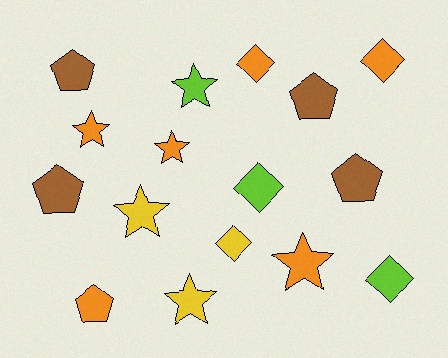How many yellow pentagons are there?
There are no yellow pentagons.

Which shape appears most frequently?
Star, with 6 objects.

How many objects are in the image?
There are 16 objects.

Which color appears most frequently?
Orange, with 6 objects.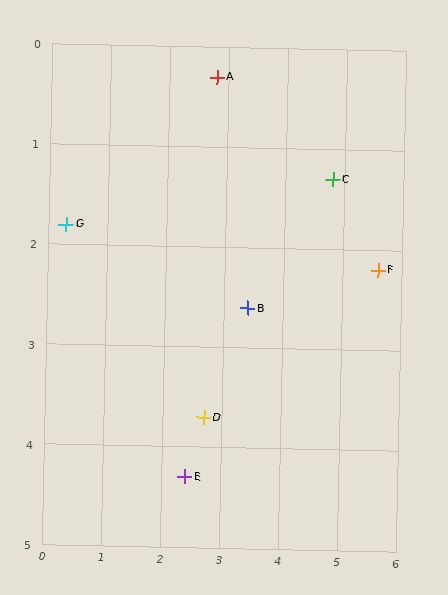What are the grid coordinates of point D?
Point D is at approximately (2.7, 3.7).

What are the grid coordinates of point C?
Point C is at approximately (4.8, 1.3).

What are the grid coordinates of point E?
Point E is at approximately (2.4, 4.3).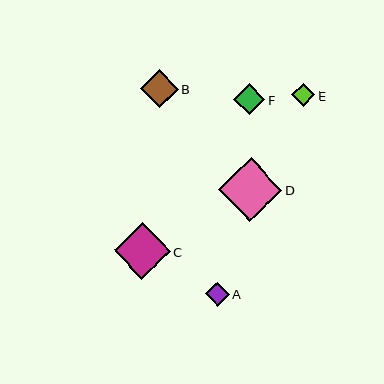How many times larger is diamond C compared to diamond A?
Diamond C is approximately 2.4 times the size of diamond A.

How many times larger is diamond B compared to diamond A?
Diamond B is approximately 1.6 times the size of diamond A.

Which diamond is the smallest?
Diamond E is the smallest with a size of approximately 23 pixels.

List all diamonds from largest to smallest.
From largest to smallest: D, C, B, F, A, E.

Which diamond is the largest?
Diamond D is the largest with a size of approximately 63 pixels.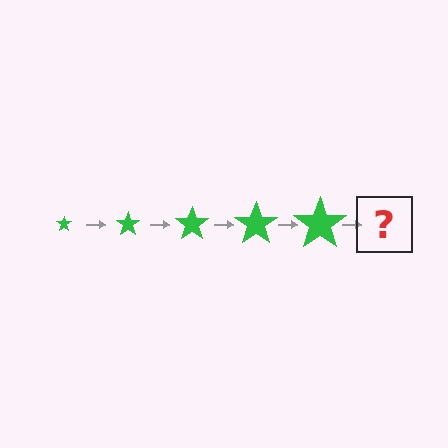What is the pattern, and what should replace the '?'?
The pattern is that the star gets progressively larger each step. The '?' should be a green star, larger than the previous one.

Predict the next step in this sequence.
The next step is a green star, larger than the previous one.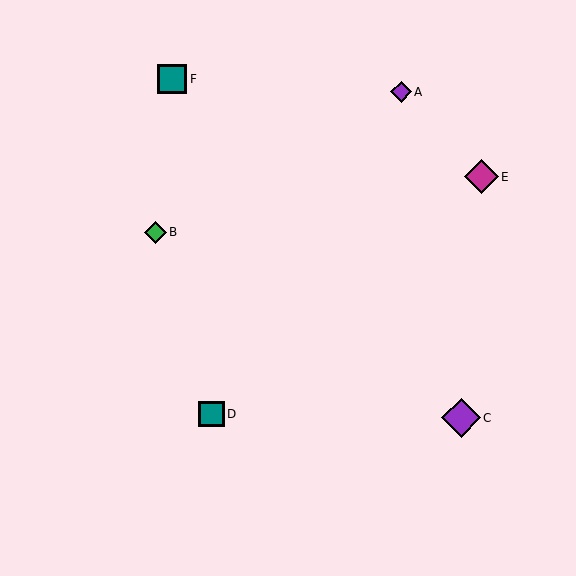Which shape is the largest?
The purple diamond (labeled C) is the largest.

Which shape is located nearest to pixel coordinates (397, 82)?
The purple diamond (labeled A) at (401, 92) is nearest to that location.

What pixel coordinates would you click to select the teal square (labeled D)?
Click at (212, 414) to select the teal square D.